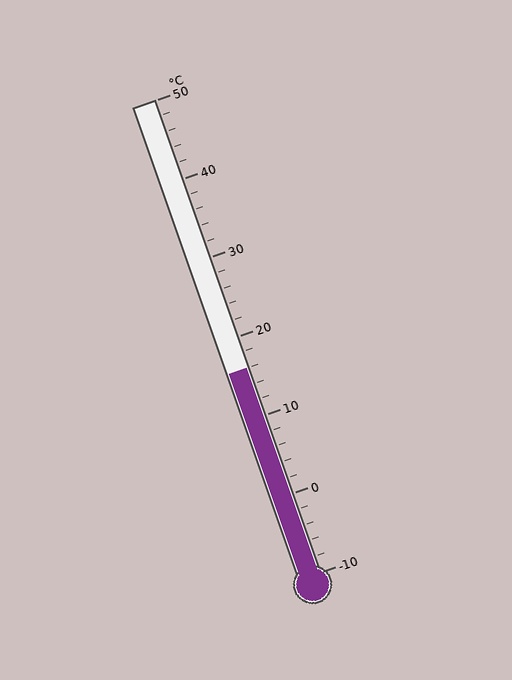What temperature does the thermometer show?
The thermometer shows approximately 16°C.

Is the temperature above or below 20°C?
The temperature is below 20°C.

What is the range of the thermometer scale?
The thermometer scale ranges from -10°C to 50°C.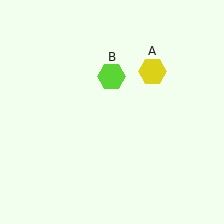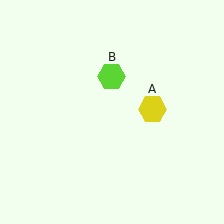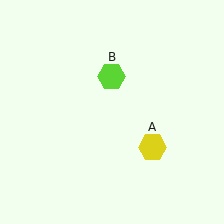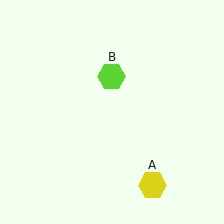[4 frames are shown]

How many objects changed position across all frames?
1 object changed position: yellow hexagon (object A).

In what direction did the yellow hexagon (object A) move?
The yellow hexagon (object A) moved down.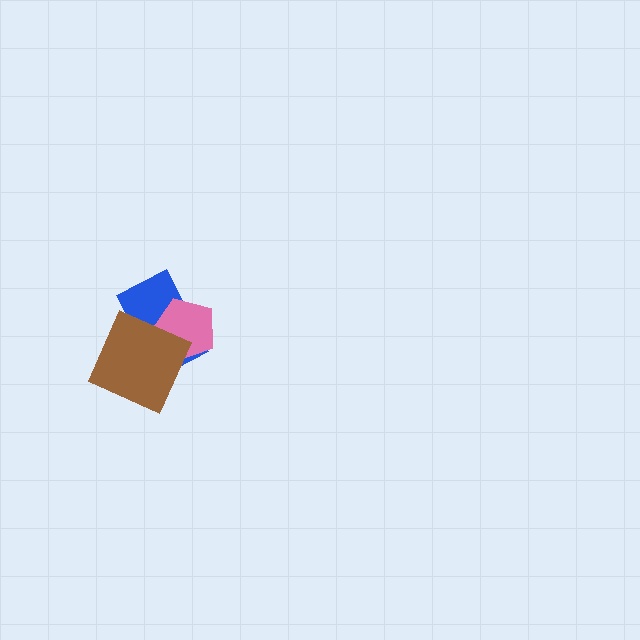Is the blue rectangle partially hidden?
Yes, it is partially covered by another shape.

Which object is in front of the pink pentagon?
The brown square is in front of the pink pentagon.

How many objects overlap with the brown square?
2 objects overlap with the brown square.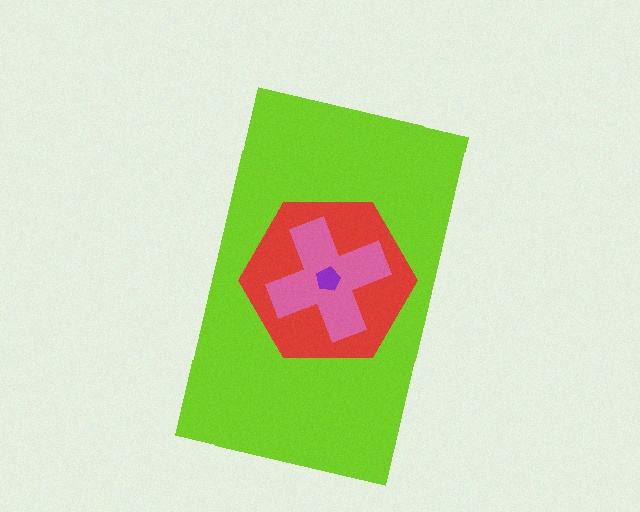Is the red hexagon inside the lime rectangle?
Yes.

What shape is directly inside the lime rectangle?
The red hexagon.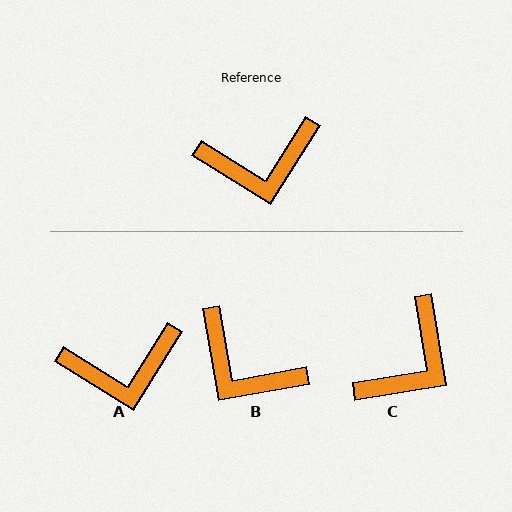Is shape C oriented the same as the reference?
No, it is off by about 41 degrees.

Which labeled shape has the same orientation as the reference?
A.